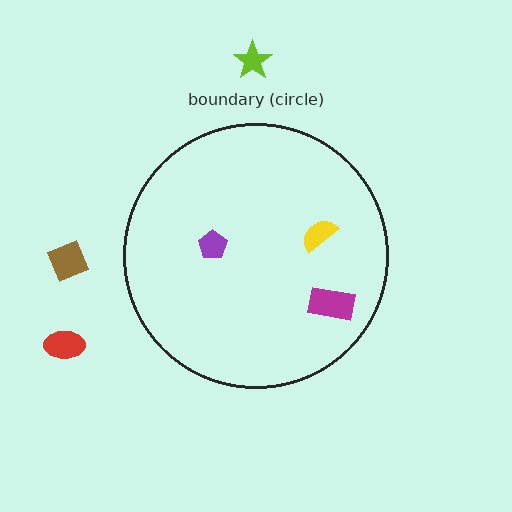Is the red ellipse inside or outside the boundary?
Outside.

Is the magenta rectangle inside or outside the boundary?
Inside.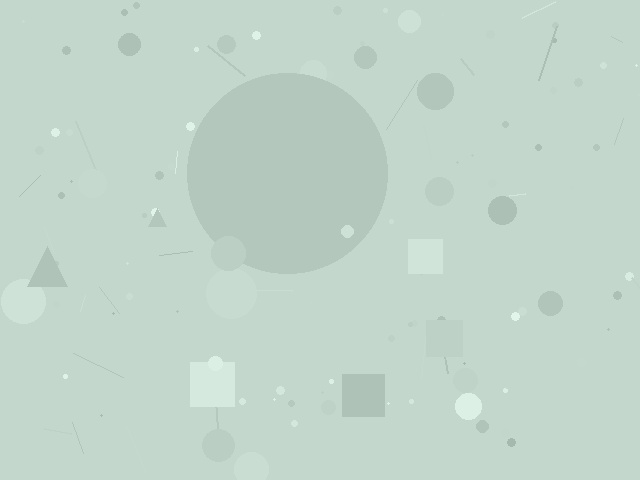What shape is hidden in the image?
A circle is hidden in the image.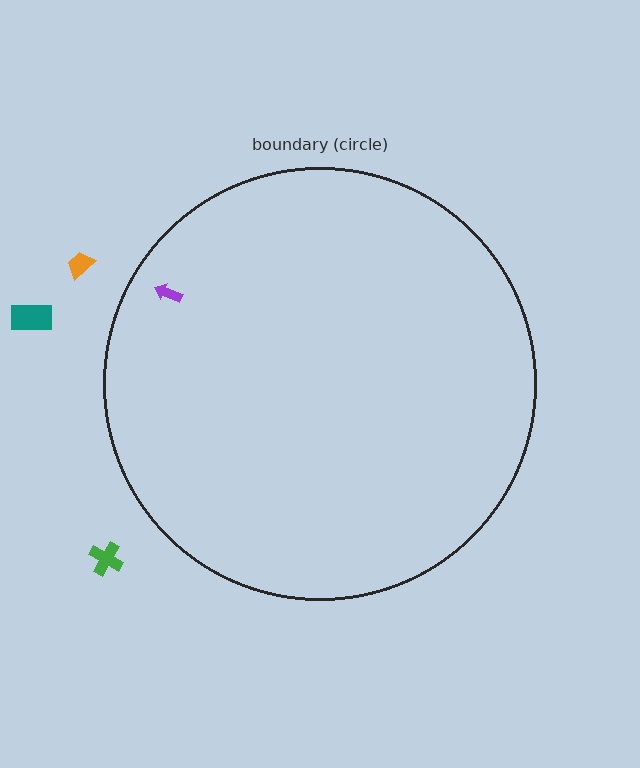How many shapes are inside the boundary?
1 inside, 3 outside.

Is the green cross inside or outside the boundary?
Outside.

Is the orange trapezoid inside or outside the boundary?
Outside.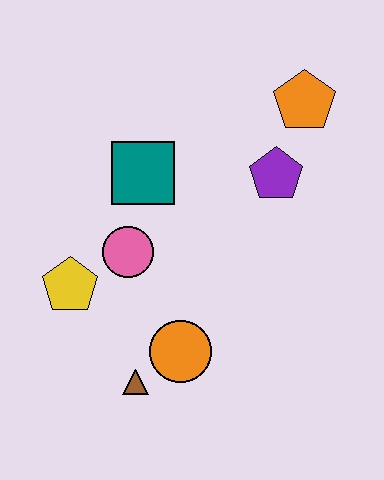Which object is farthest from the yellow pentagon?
The orange pentagon is farthest from the yellow pentagon.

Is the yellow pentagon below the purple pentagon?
Yes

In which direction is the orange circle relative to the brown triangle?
The orange circle is to the right of the brown triangle.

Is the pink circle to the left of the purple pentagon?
Yes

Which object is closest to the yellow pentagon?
The pink circle is closest to the yellow pentagon.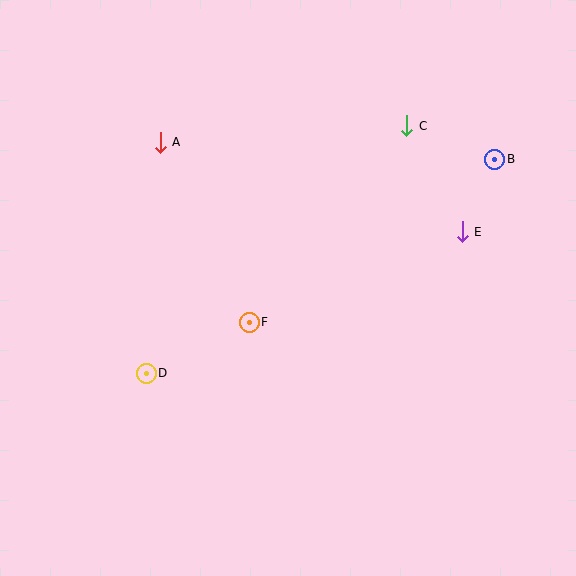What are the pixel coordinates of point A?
Point A is at (160, 142).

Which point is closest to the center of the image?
Point F at (249, 322) is closest to the center.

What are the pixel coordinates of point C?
Point C is at (407, 126).